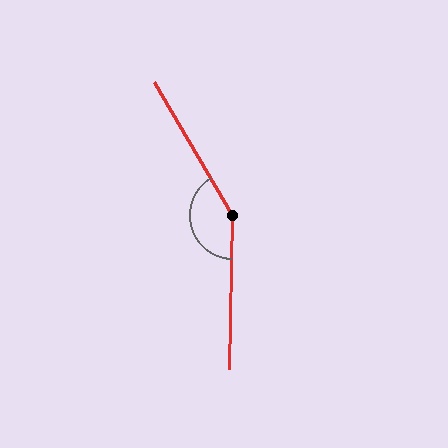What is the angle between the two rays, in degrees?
Approximately 148 degrees.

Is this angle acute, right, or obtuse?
It is obtuse.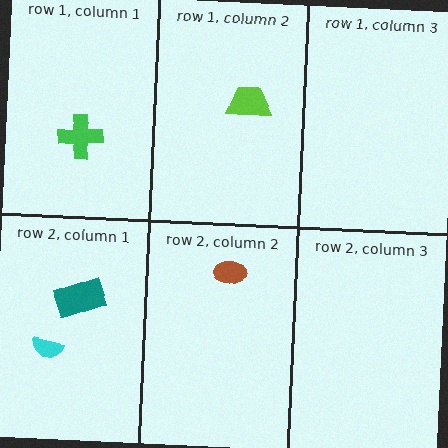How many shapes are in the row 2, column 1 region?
2.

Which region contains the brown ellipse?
The row 2, column 2 region.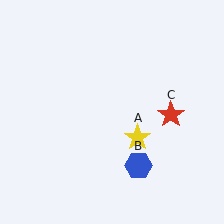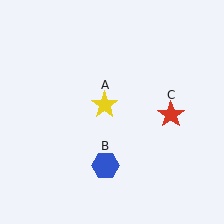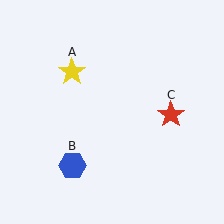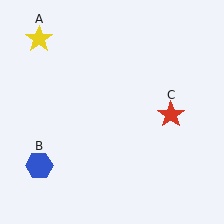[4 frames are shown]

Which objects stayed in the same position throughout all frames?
Red star (object C) remained stationary.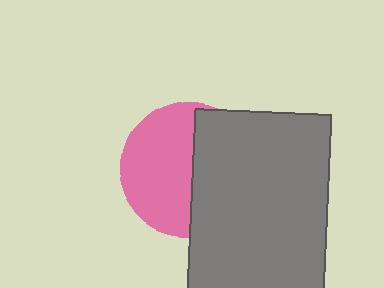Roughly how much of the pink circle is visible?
About half of it is visible (roughly 55%).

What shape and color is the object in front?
The object in front is a gray rectangle.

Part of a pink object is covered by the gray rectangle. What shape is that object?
It is a circle.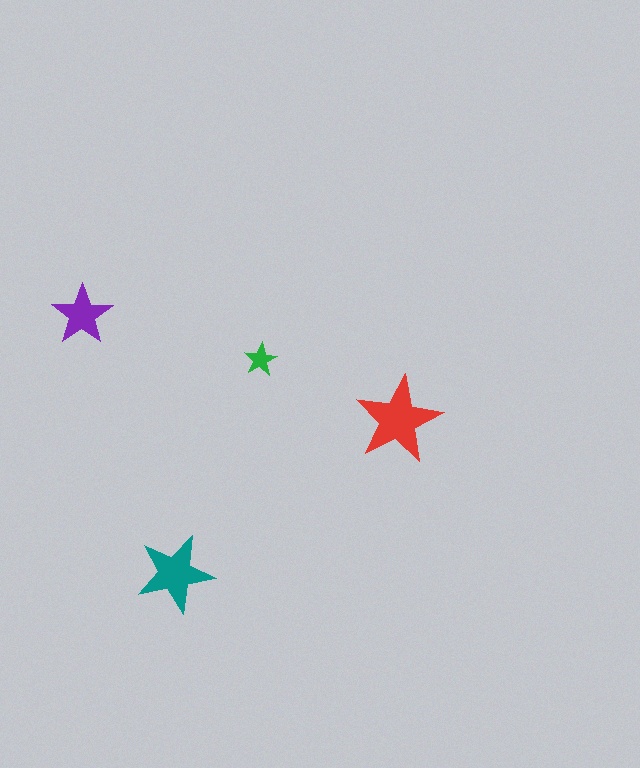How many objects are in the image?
There are 4 objects in the image.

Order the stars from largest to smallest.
the red one, the teal one, the purple one, the green one.